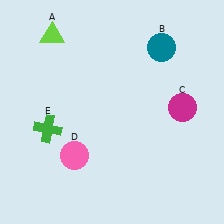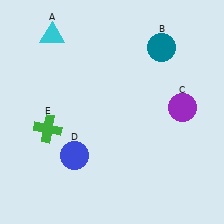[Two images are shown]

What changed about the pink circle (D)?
In Image 1, D is pink. In Image 2, it changed to blue.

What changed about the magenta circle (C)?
In Image 1, C is magenta. In Image 2, it changed to purple.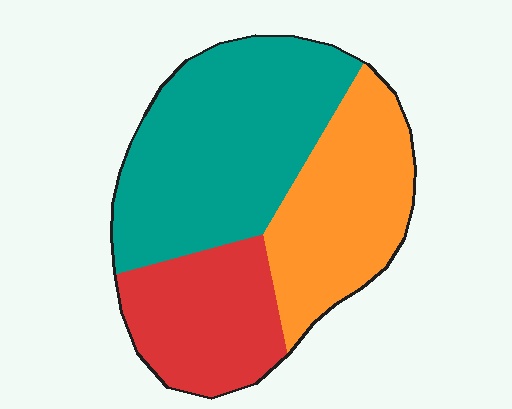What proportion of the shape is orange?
Orange covers 30% of the shape.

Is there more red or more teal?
Teal.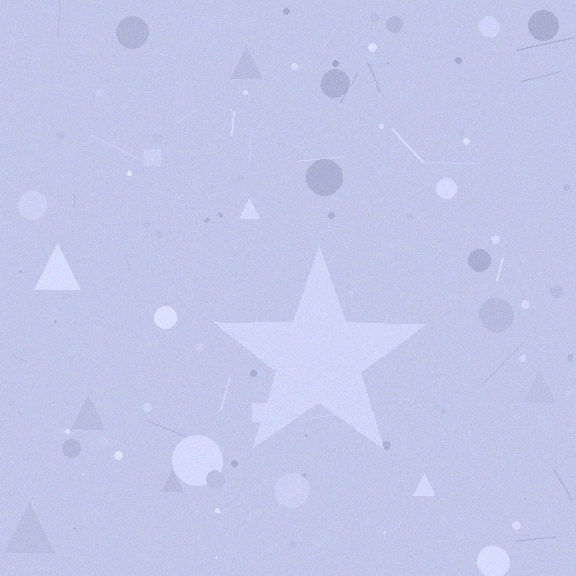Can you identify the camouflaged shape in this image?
The camouflaged shape is a star.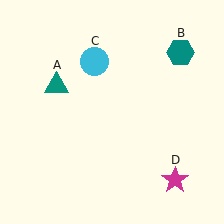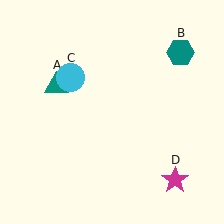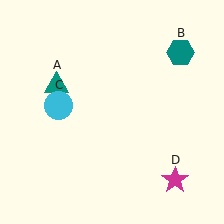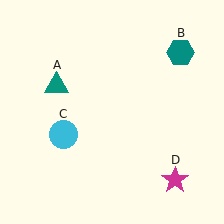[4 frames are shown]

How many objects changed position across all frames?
1 object changed position: cyan circle (object C).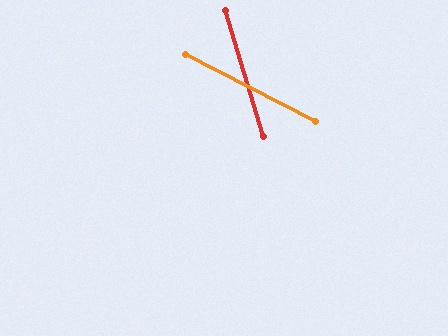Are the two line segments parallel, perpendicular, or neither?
Neither parallel nor perpendicular — they differ by about 46°.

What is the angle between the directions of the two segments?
Approximately 46 degrees.